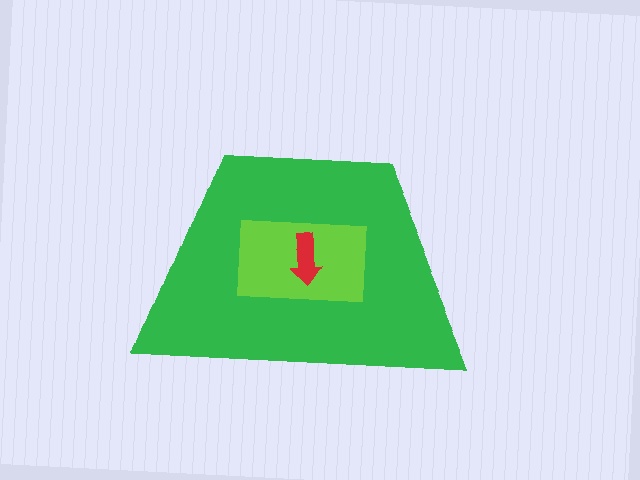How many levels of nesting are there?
3.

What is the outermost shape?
The green trapezoid.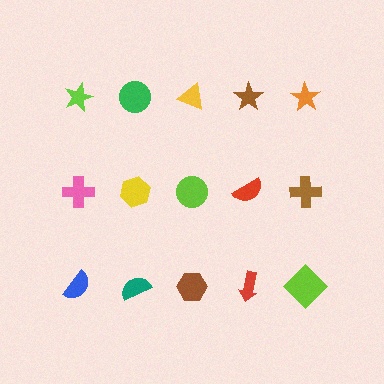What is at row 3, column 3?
A brown hexagon.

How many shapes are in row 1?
5 shapes.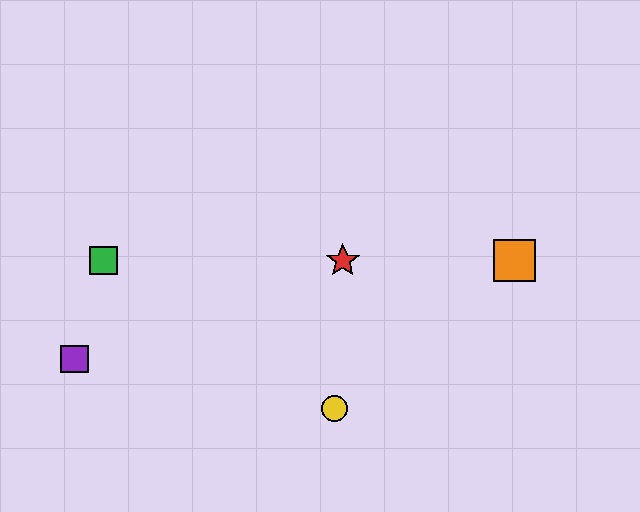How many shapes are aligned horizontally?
4 shapes (the red star, the blue circle, the green square, the orange square) are aligned horizontally.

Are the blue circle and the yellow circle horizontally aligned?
No, the blue circle is at y≈260 and the yellow circle is at y≈409.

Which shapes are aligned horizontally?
The red star, the blue circle, the green square, the orange square are aligned horizontally.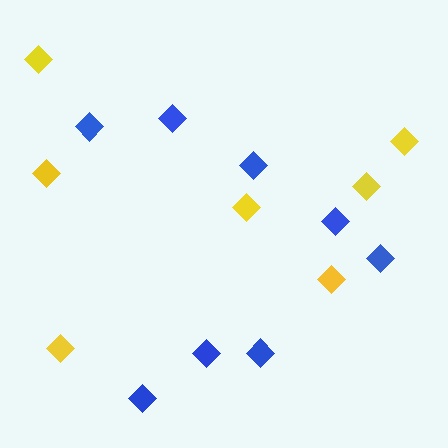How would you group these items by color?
There are 2 groups: one group of blue diamonds (8) and one group of yellow diamonds (7).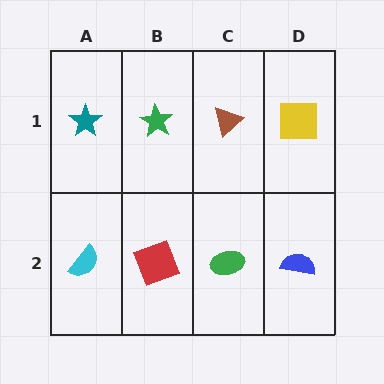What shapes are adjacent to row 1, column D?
A blue semicircle (row 2, column D), a brown triangle (row 1, column C).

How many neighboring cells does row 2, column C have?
3.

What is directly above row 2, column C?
A brown triangle.